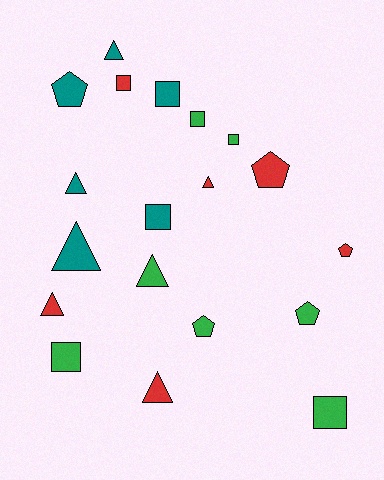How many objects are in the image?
There are 19 objects.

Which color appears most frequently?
Green, with 7 objects.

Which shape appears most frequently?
Triangle, with 7 objects.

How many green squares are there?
There are 4 green squares.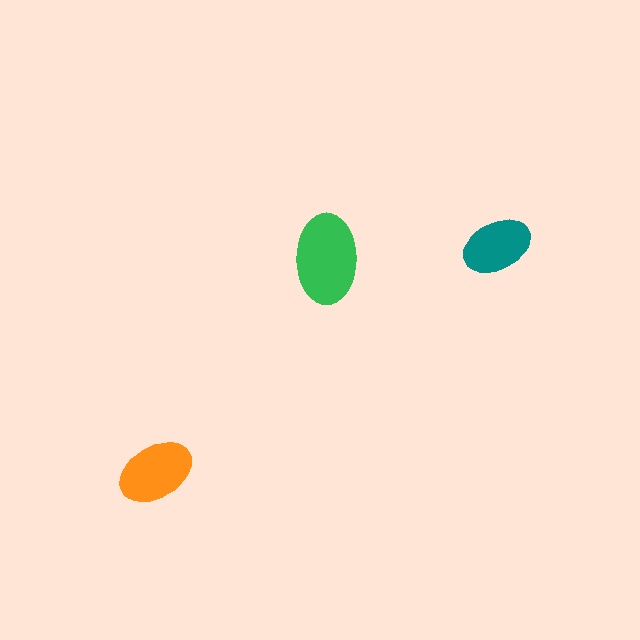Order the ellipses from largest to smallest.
the green one, the orange one, the teal one.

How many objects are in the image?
There are 3 objects in the image.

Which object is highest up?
The teal ellipse is topmost.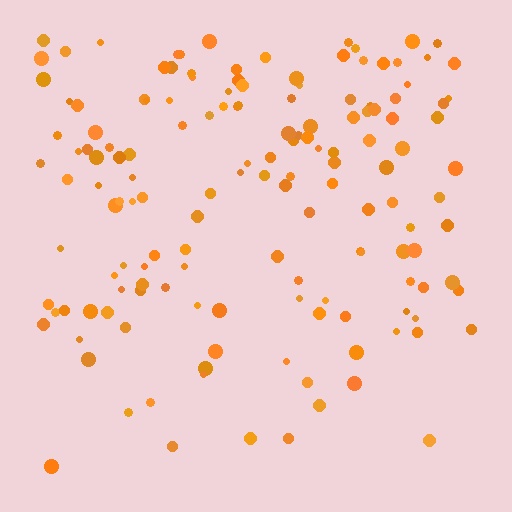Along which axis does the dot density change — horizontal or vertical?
Vertical.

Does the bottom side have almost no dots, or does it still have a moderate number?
Still a moderate number, just noticeably fewer than the top.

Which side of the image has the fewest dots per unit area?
The bottom.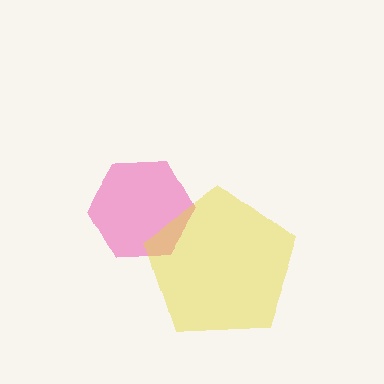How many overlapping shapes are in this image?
There are 2 overlapping shapes in the image.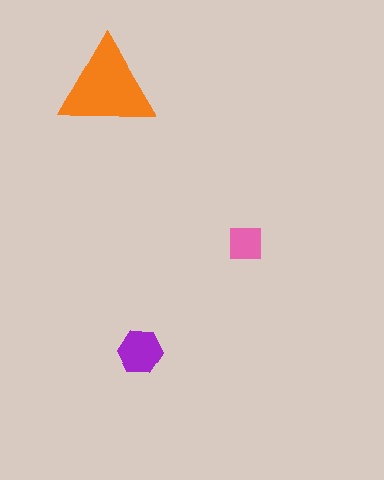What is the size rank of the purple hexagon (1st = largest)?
2nd.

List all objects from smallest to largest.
The pink square, the purple hexagon, the orange triangle.